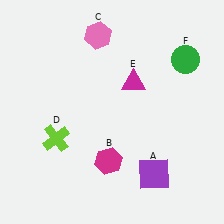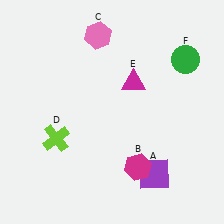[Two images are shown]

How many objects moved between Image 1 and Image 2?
1 object moved between the two images.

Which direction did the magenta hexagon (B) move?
The magenta hexagon (B) moved right.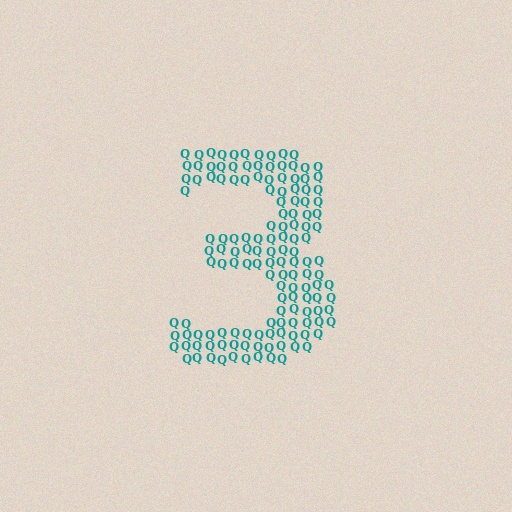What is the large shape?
The large shape is the digit 3.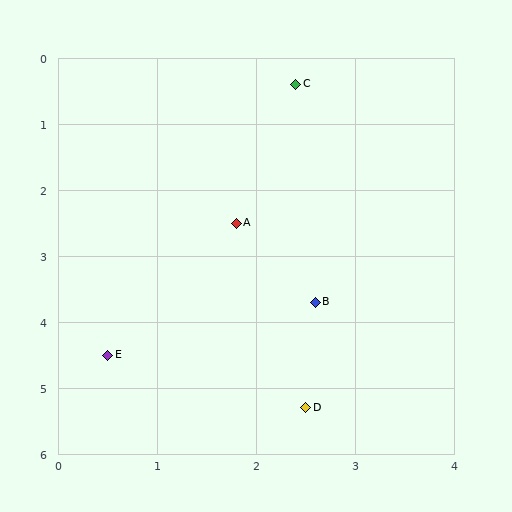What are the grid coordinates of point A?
Point A is at approximately (1.8, 2.5).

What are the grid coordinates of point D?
Point D is at approximately (2.5, 5.3).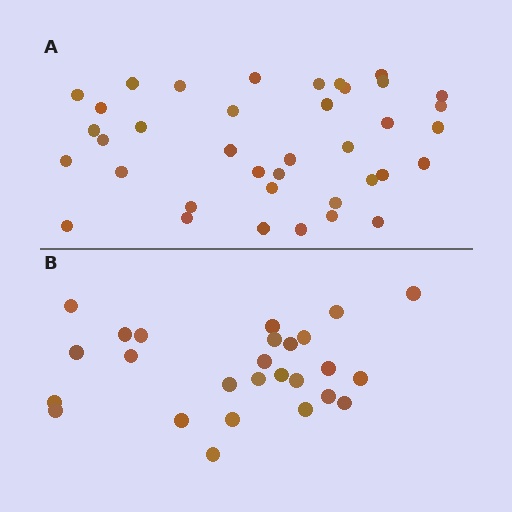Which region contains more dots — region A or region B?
Region A (the top region) has more dots.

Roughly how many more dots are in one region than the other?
Region A has roughly 12 or so more dots than region B.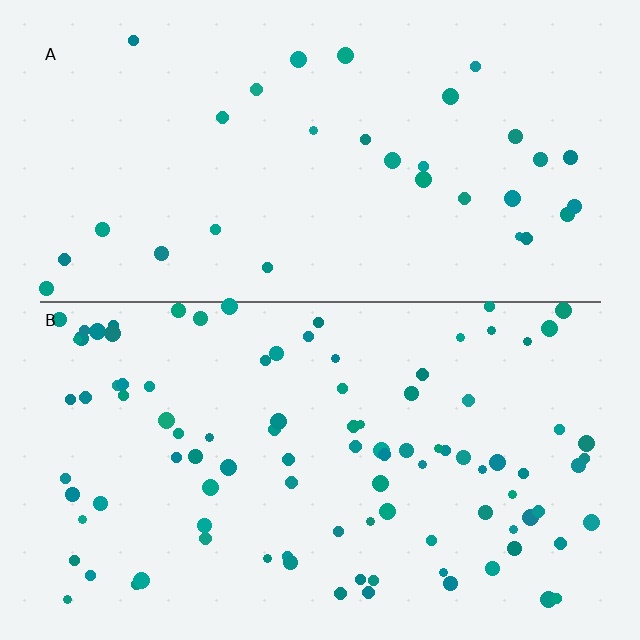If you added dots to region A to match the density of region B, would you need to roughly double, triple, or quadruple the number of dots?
Approximately triple.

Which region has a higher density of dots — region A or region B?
B (the bottom).